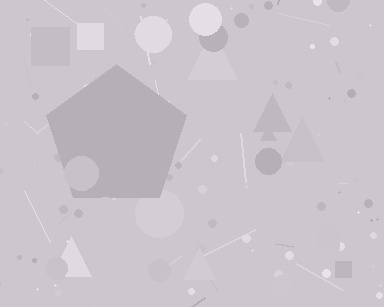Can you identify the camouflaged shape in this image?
The camouflaged shape is a pentagon.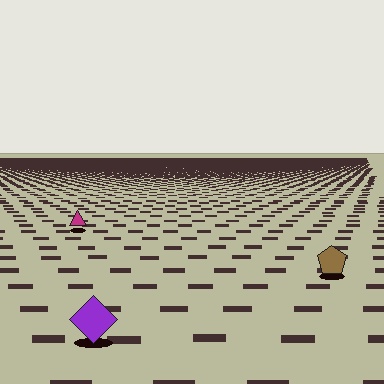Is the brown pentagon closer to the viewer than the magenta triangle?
Yes. The brown pentagon is closer — you can tell from the texture gradient: the ground texture is coarser near it.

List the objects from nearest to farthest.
From nearest to farthest: the purple diamond, the brown pentagon, the magenta triangle.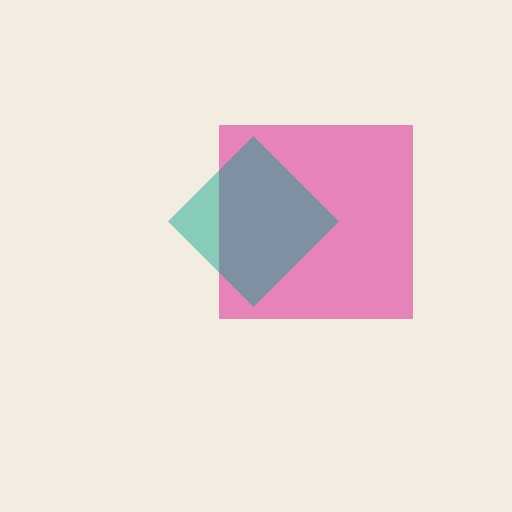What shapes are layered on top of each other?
The layered shapes are: a pink square, a teal diamond.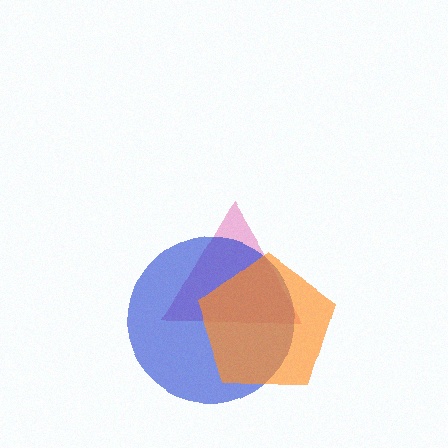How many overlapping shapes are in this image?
There are 3 overlapping shapes in the image.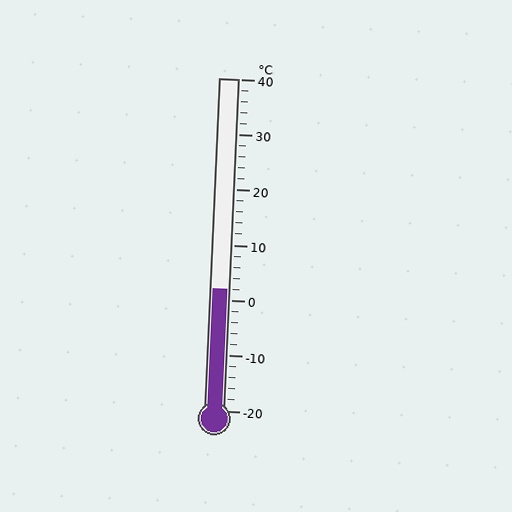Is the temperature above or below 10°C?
The temperature is below 10°C.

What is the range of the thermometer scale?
The thermometer scale ranges from -20°C to 40°C.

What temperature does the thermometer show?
The thermometer shows approximately 2°C.